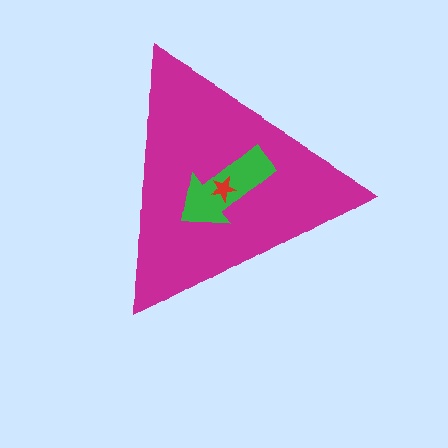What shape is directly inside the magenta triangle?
The green arrow.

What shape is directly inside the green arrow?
The red star.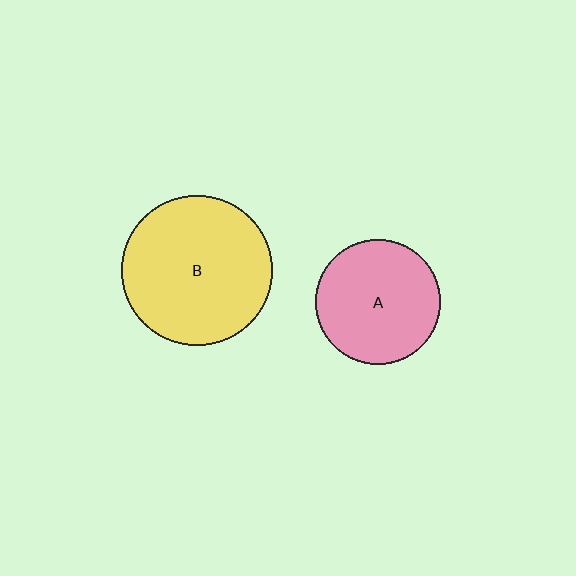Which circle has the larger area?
Circle B (yellow).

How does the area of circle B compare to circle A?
Approximately 1.4 times.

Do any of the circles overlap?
No, none of the circles overlap.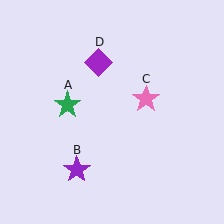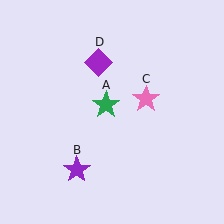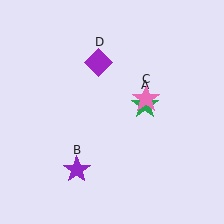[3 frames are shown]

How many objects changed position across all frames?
1 object changed position: green star (object A).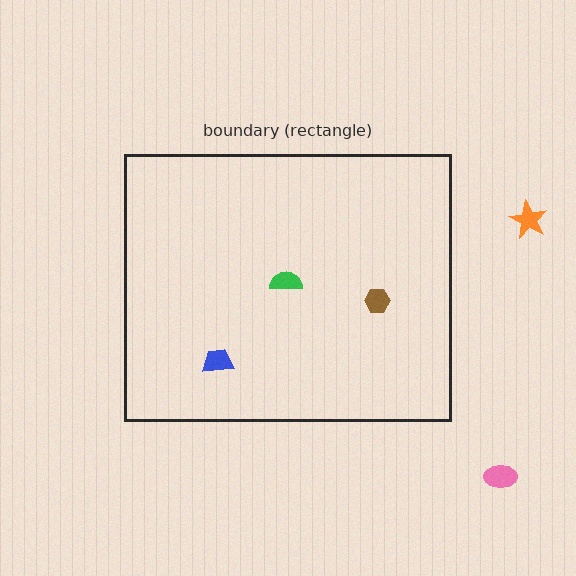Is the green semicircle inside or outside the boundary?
Inside.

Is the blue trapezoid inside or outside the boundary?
Inside.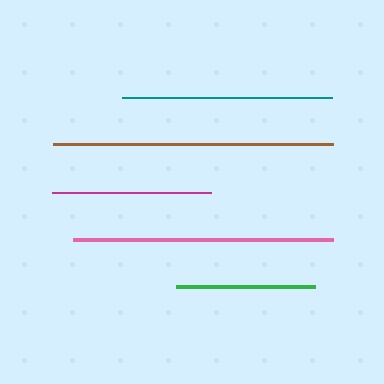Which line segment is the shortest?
The green line is the shortest at approximately 139 pixels.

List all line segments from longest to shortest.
From longest to shortest: brown, pink, teal, magenta, green.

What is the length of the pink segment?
The pink segment is approximately 260 pixels long.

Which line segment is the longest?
The brown line is the longest at approximately 280 pixels.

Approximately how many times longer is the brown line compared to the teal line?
The brown line is approximately 1.3 times the length of the teal line.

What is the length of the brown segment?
The brown segment is approximately 280 pixels long.